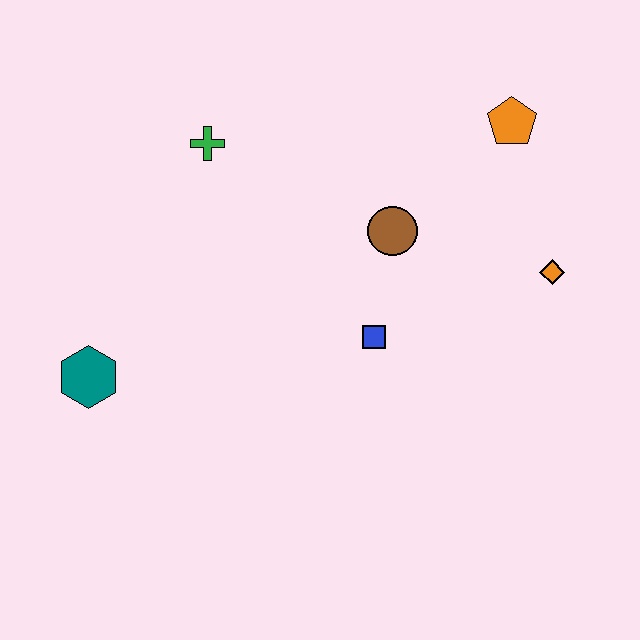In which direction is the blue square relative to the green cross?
The blue square is below the green cross.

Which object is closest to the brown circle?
The blue square is closest to the brown circle.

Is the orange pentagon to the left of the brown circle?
No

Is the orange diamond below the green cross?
Yes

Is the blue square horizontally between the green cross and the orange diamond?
Yes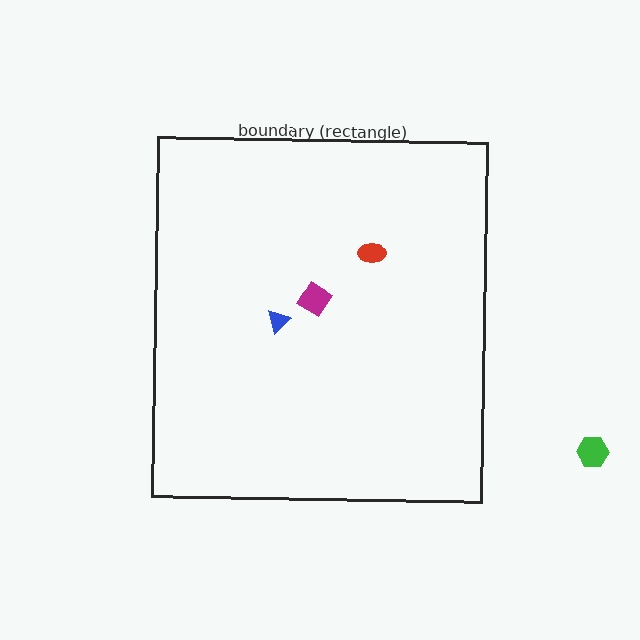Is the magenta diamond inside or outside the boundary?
Inside.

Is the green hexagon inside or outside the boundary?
Outside.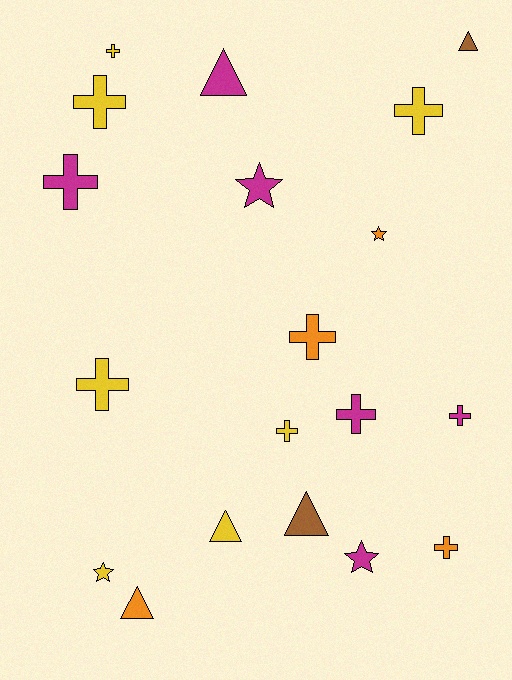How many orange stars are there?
There is 1 orange star.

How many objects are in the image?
There are 19 objects.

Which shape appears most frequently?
Cross, with 10 objects.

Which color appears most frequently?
Yellow, with 7 objects.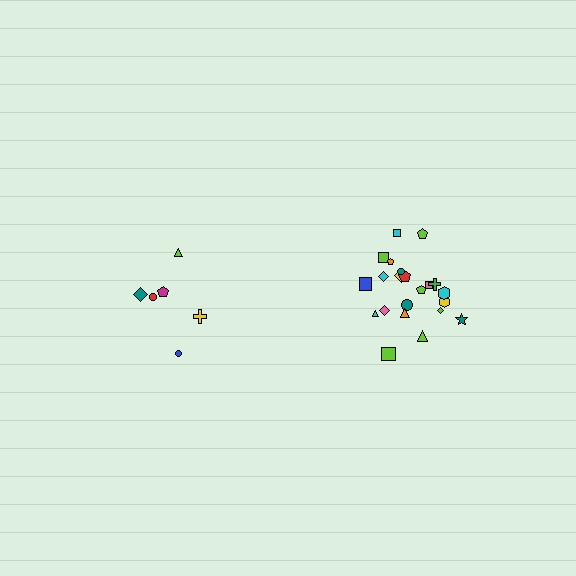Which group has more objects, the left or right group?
The right group.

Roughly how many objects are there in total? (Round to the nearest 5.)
Roughly 30 objects in total.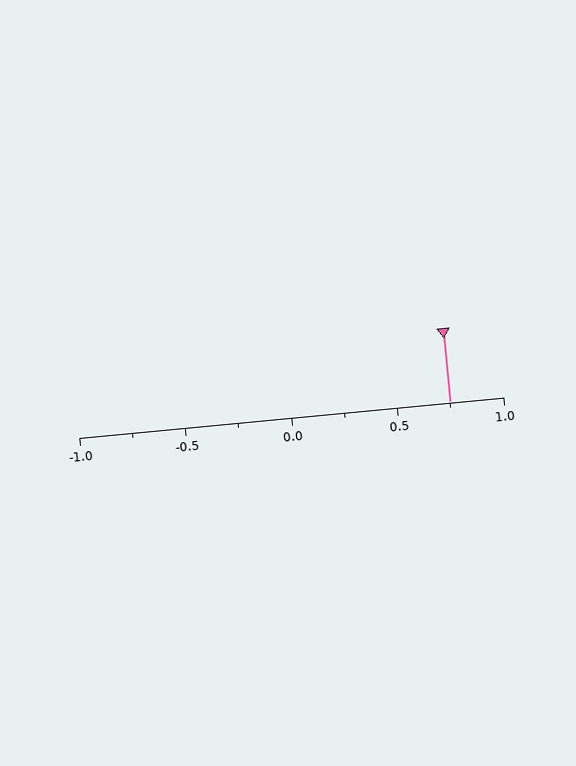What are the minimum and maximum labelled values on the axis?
The axis runs from -1.0 to 1.0.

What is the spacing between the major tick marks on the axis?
The major ticks are spaced 0.5 apart.